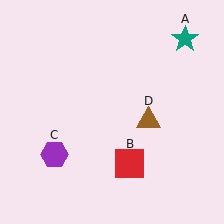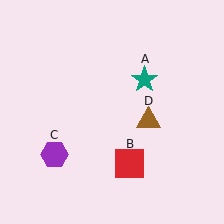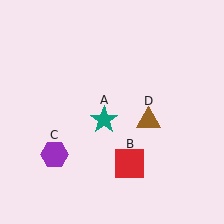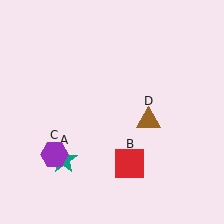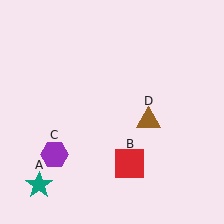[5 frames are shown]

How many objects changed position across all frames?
1 object changed position: teal star (object A).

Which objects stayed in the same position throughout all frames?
Red square (object B) and purple hexagon (object C) and brown triangle (object D) remained stationary.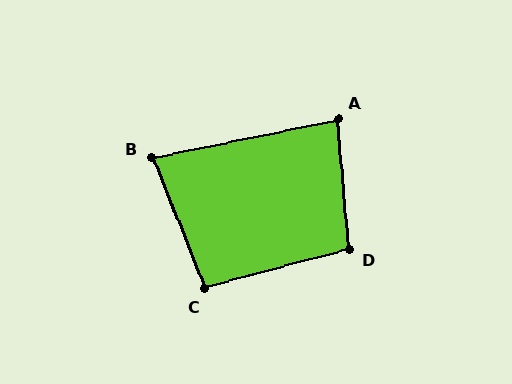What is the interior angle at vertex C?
Approximately 97 degrees (obtuse).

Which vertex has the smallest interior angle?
B, at approximately 80 degrees.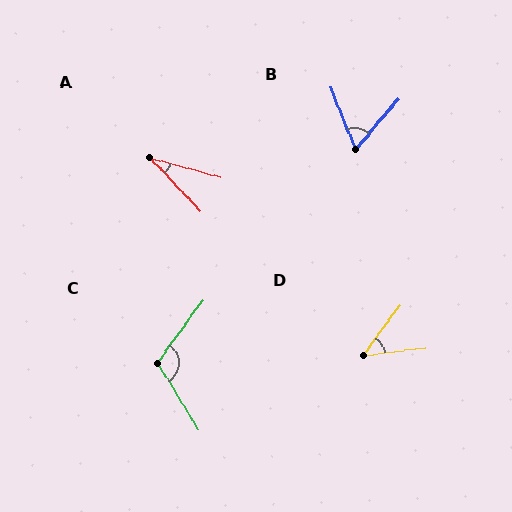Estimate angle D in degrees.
Approximately 47 degrees.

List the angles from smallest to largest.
A (31°), D (47°), B (62°), C (113°).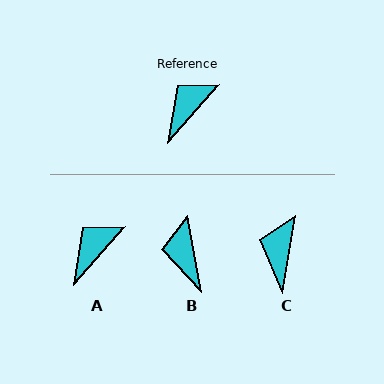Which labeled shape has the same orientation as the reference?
A.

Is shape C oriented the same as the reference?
No, it is off by about 31 degrees.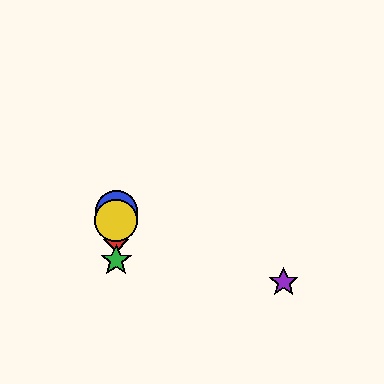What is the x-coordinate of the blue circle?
The blue circle is at x≈116.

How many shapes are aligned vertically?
4 shapes (the red diamond, the blue circle, the green star, the yellow circle) are aligned vertically.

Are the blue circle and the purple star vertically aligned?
No, the blue circle is at x≈116 and the purple star is at x≈284.